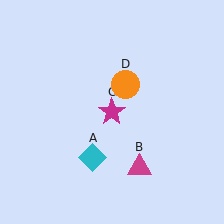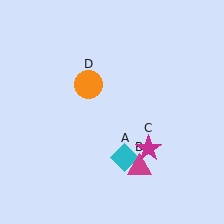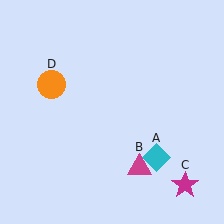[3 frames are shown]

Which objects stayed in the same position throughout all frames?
Magenta triangle (object B) remained stationary.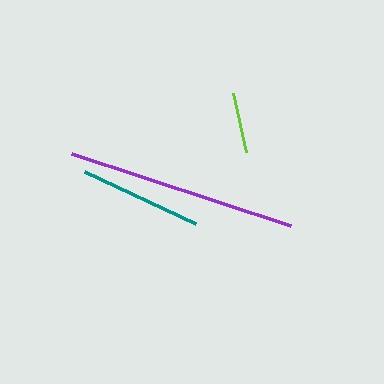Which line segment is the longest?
The purple line is the longest at approximately 231 pixels.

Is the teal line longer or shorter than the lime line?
The teal line is longer than the lime line.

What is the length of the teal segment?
The teal segment is approximately 122 pixels long.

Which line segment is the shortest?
The lime line is the shortest at approximately 61 pixels.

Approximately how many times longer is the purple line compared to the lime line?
The purple line is approximately 3.8 times the length of the lime line.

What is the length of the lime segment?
The lime segment is approximately 61 pixels long.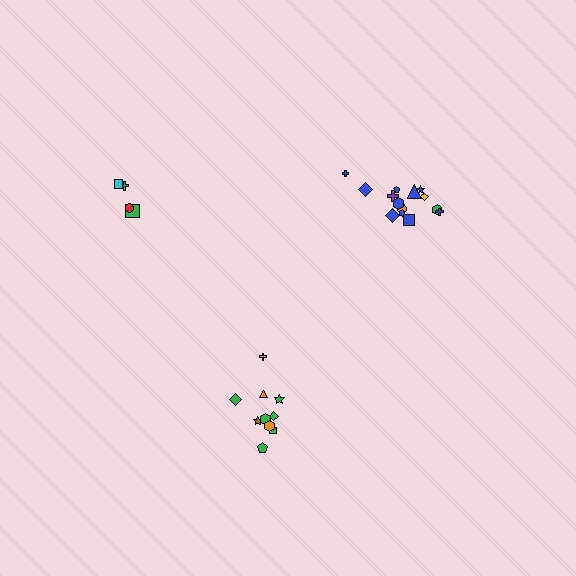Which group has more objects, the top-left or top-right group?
The top-right group.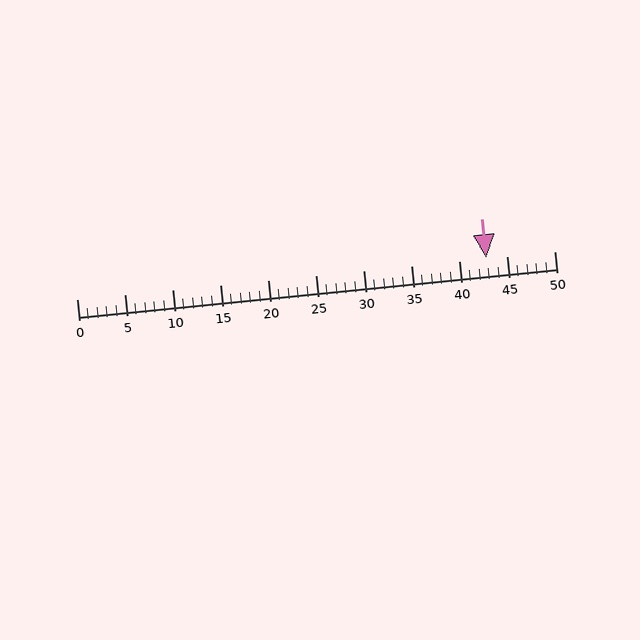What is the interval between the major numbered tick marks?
The major tick marks are spaced 5 units apart.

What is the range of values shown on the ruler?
The ruler shows values from 0 to 50.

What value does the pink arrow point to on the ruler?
The pink arrow points to approximately 43.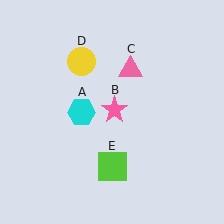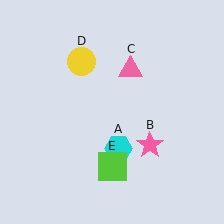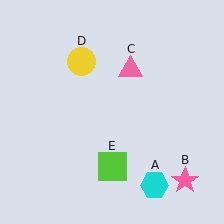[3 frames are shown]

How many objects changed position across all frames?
2 objects changed position: cyan hexagon (object A), pink star (object B).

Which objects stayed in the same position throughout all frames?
Pink triangle (object C) and yellow circle (object D) and lime square (object E) remained stationary.